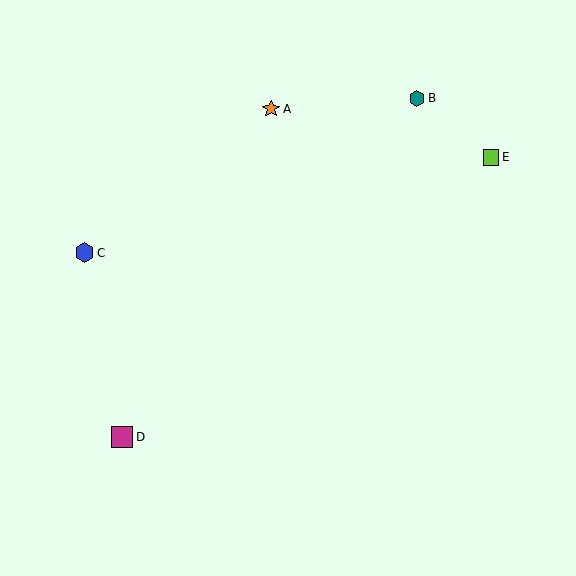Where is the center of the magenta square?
The center of the magenta square is at (122, 437).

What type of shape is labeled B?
Shape B is a teal hexagon.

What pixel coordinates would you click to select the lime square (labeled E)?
Click at (491, 157) to select the lime square E.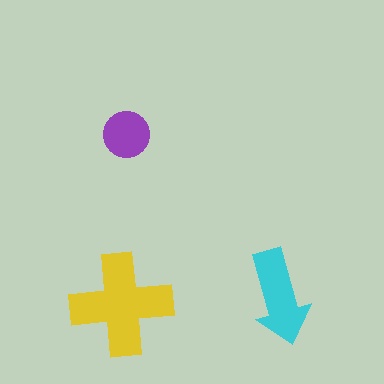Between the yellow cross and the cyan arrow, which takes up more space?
The yellow cross.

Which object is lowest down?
The yellow cross is bottommost.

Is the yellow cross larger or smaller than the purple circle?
Larger.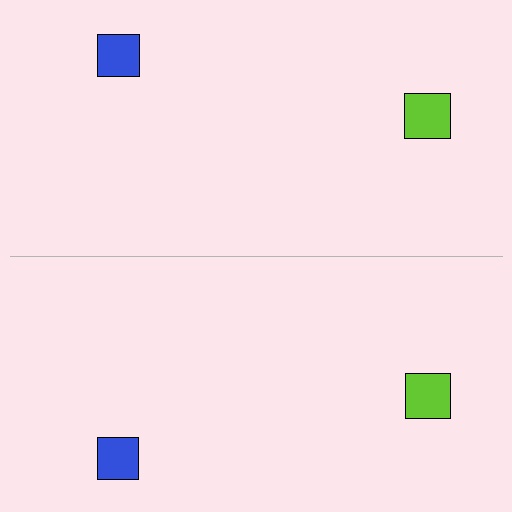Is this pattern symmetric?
Yes, this pattern has bilateral (reflection) symmetry.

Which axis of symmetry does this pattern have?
The pattern has a horizontal axis of symmetry running through the center of the image.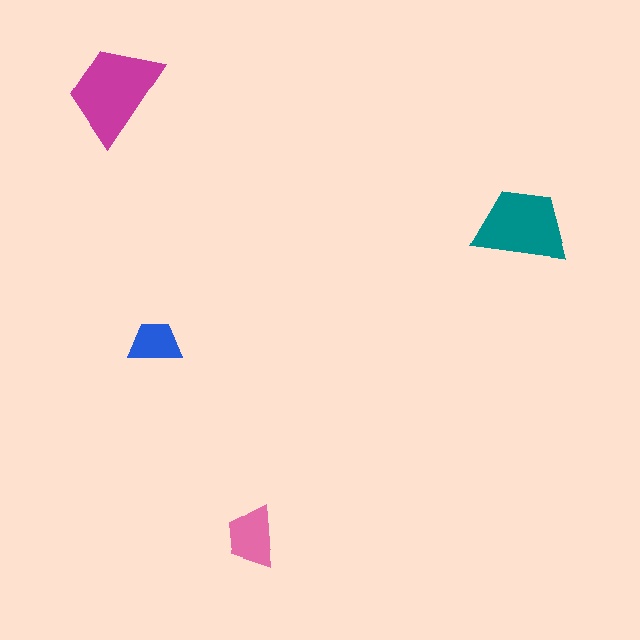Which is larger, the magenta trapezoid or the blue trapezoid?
The magenta one.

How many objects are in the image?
There are 4 objects in the image.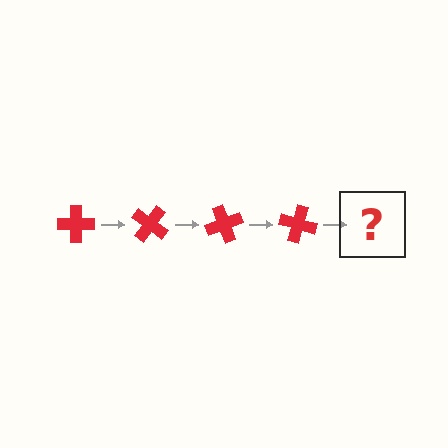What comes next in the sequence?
The next element should be a red cross rotated 140 degrees.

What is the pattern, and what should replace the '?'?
The pattern is that the cross rotates 35 degrees each step. The '?' should be a red cross rotated 140 degrees.